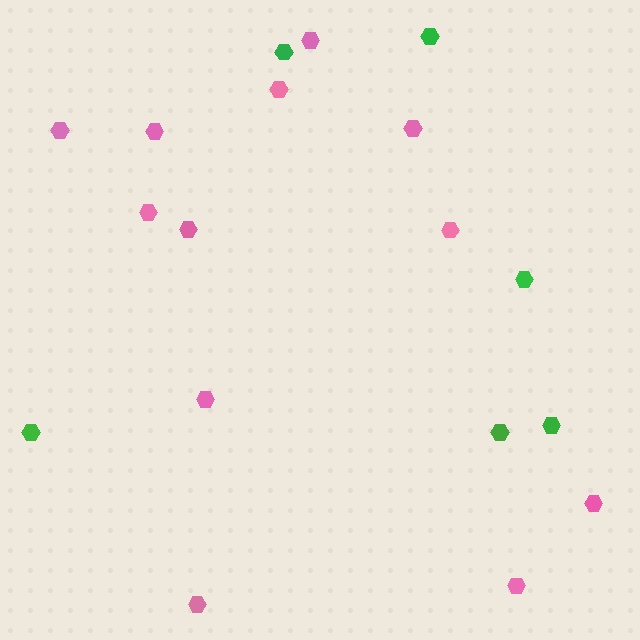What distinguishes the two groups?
There are 2 groups: one group of pink hexagons (12) and one group of green hexagons (6).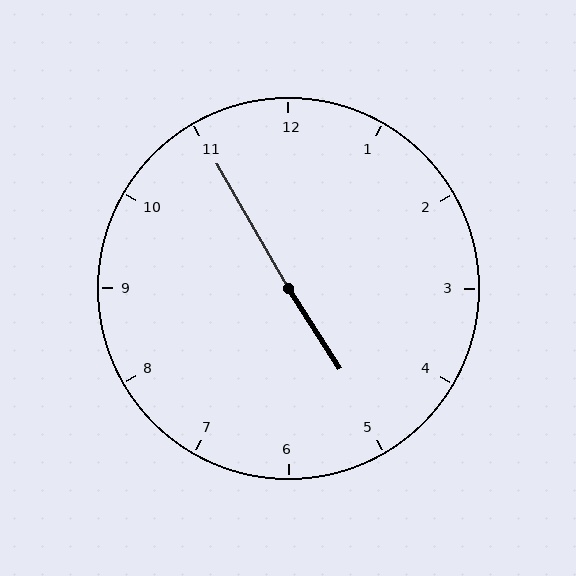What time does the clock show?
4:55.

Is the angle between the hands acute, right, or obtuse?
It is obtuse.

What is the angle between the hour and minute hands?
Approximately 178 degrees.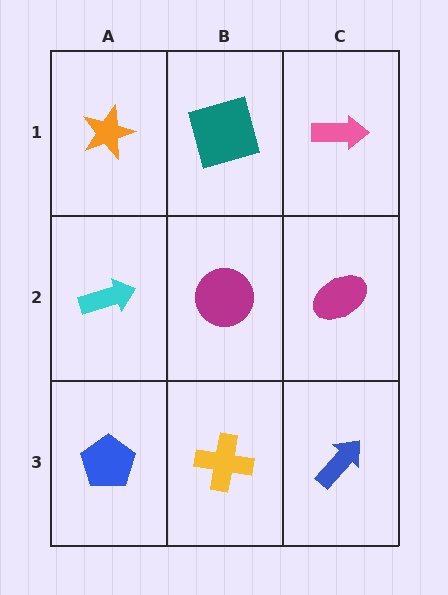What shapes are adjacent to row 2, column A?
An orange star (row 1, column A), a blue pentagon (row 3, column A), a magenta circle (row 2, column B).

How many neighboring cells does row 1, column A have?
2.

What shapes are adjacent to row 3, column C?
A magenta ellipse (row 2, column C), a yellow cross (row 3, column B).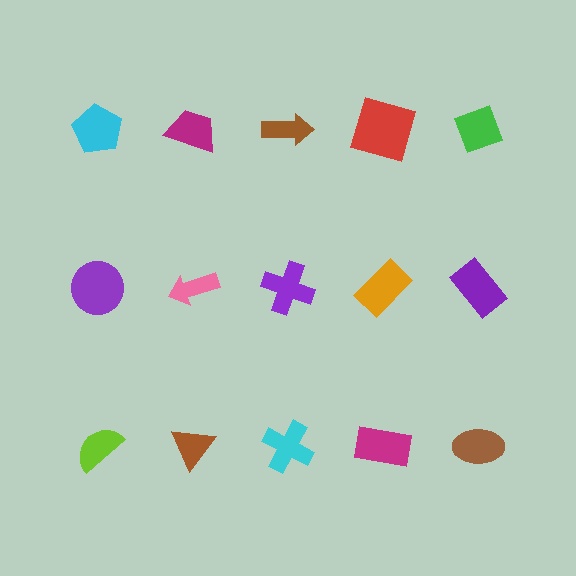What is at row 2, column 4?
An orange rectangle.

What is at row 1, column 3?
A brown arrow.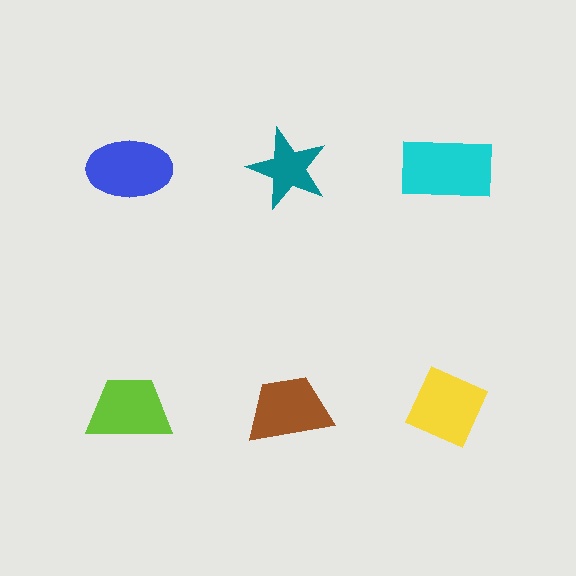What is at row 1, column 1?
A blue ellipse.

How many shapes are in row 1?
3 shapes.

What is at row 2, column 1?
A lime trapezoid.